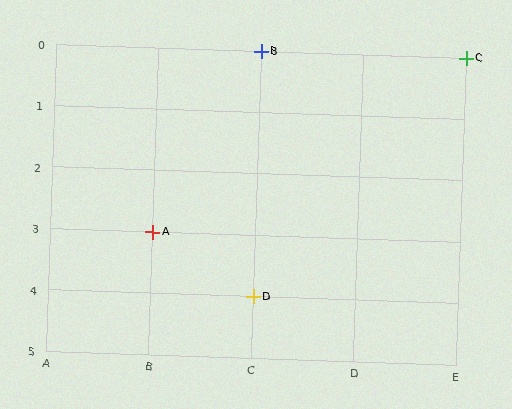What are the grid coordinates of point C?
Point C is at grid coordinates (E, 0).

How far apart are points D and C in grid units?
Points D and C are 2 columns and 4 rows apart (about 4.5 grid units diagonally).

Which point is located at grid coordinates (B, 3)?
Point A is at (B, 3).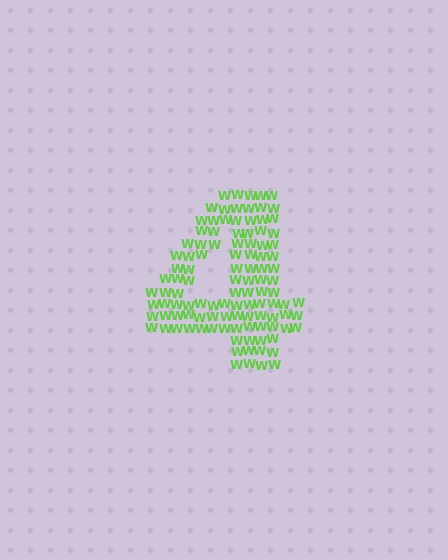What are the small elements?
The small elements are letter W's.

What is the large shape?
The large shape is the digit 4.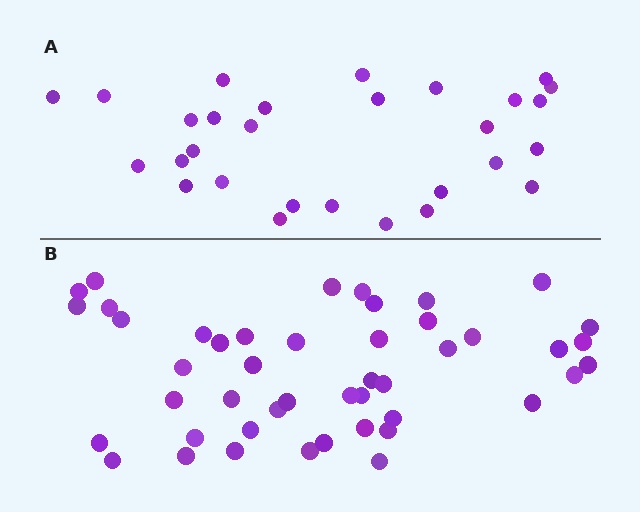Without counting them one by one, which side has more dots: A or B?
Region B (the bottom region) has more dots.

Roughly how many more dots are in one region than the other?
Region B has approximately 15 more dots than region A.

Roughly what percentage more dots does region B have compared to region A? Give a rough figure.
About 60% more.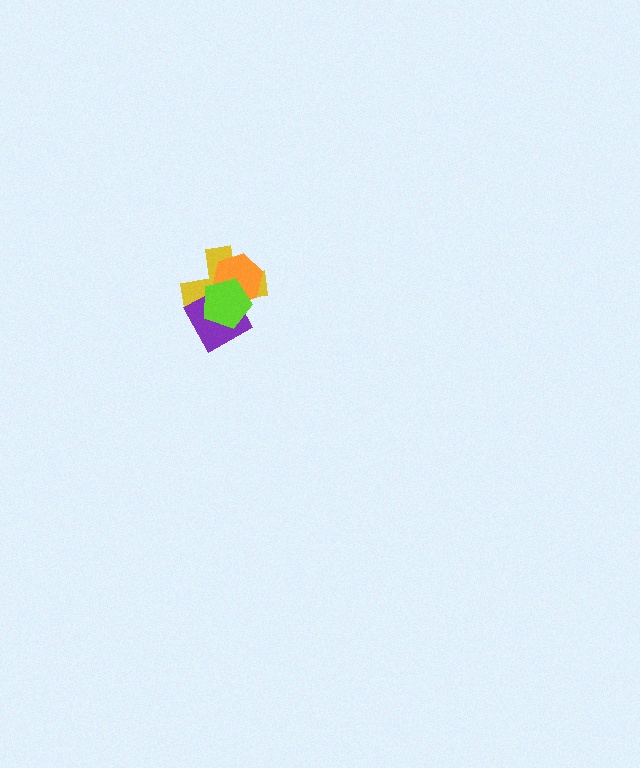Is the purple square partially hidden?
Yes, it is partially covered by another shape.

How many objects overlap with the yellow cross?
3 objects overlap with the yellow cross.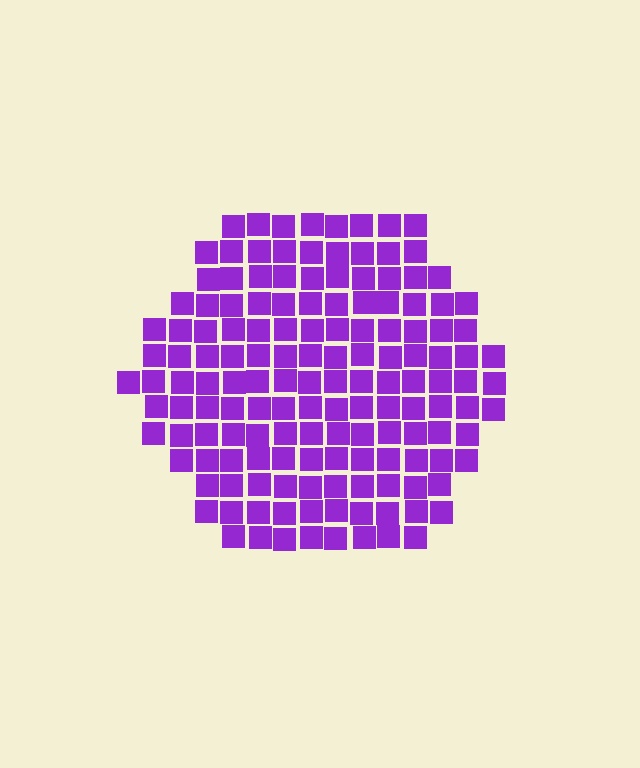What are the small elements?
The small elements are squares.